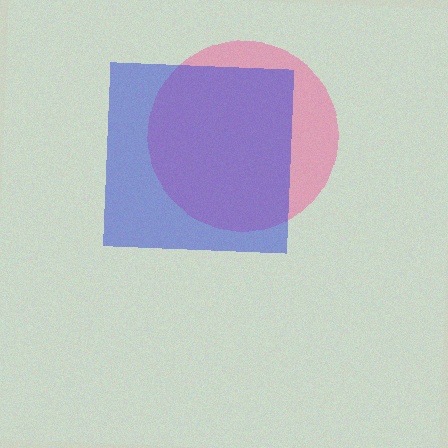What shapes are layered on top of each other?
The layered shapes are: a pink circle, a blue square.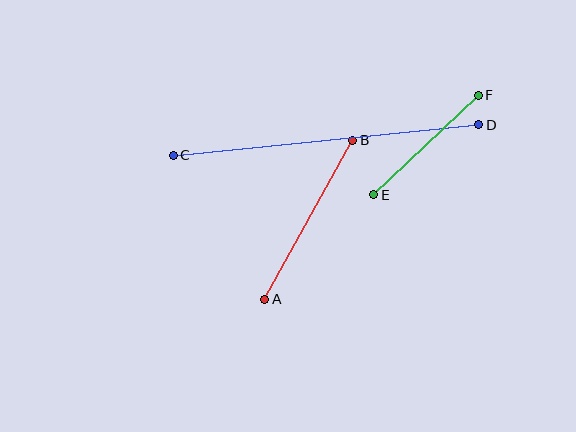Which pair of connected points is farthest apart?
Points C and D are farthest apart.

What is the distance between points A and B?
The distance is approximately 182 pixels.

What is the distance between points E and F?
The distance is approximately 144 pixels.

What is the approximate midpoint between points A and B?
The midpoint is at approximately (309, 220) pixels.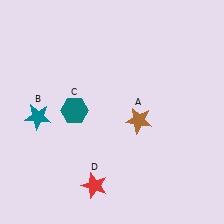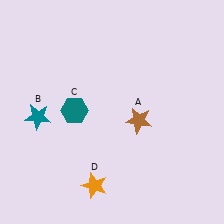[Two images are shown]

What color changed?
The star (D) changed from red in Image 1 to orange in Image 2.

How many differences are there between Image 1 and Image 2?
There is 1 difference between the two images.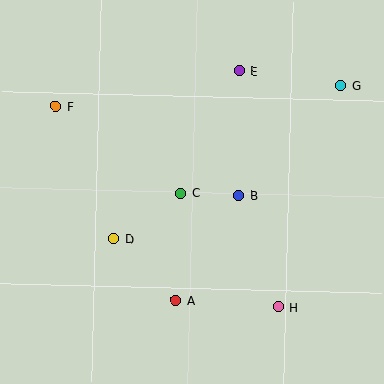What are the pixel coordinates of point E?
Point E is at (239, 71).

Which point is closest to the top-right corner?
Point G is closest to the top-right corner.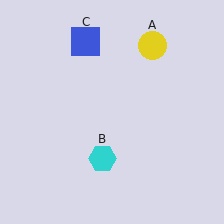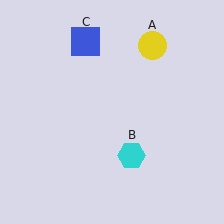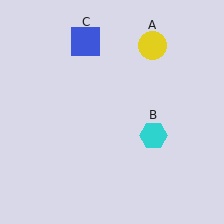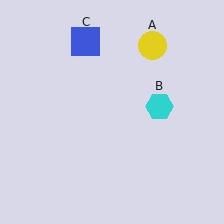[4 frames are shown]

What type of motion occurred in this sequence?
The cyan hexagon (object B) rotated counterclockwise around the center of the scene.